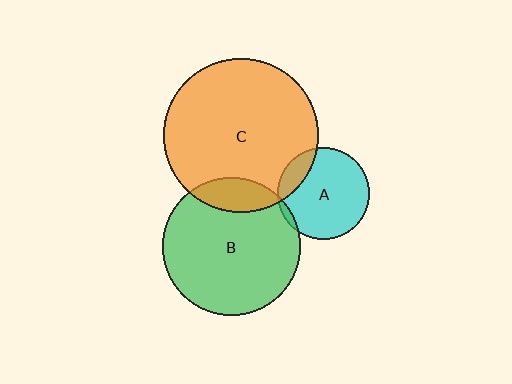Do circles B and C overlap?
Yes.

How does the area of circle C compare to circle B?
Approximately 1.2 times.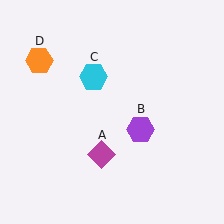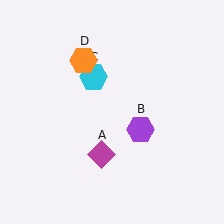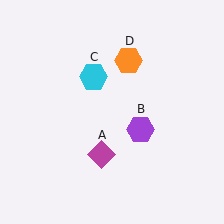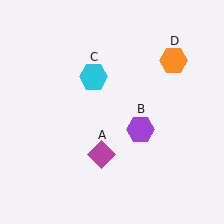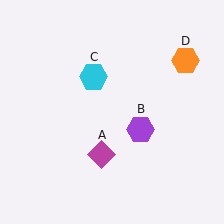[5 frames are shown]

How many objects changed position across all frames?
1 object changed position: orange hexagon (object D).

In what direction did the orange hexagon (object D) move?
The orange hexagon (object D) moved right.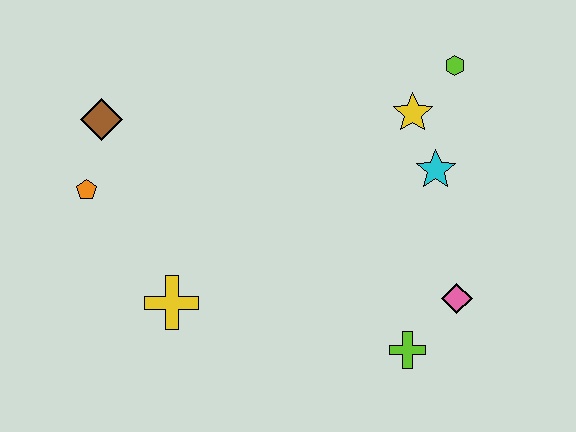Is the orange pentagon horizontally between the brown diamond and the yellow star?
No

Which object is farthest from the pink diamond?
The brown diamond is farthest from the pink diamond.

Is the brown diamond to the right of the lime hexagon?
No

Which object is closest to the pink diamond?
The lime cross is closest to the pink diamond.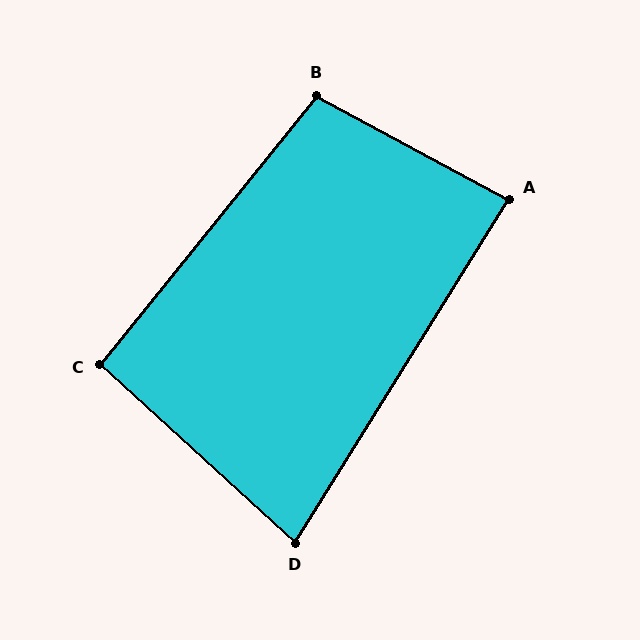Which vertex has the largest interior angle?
B, at approximately 100 degrees.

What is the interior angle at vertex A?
Approximately 87 degrees (approximately right).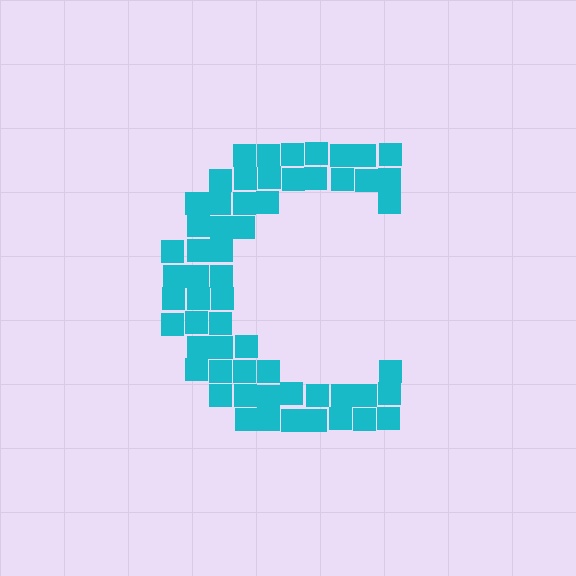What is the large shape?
The large shape is the letter C.